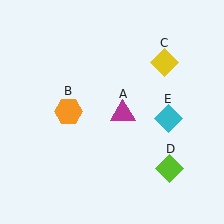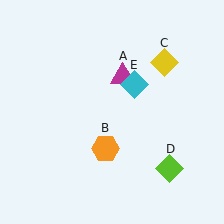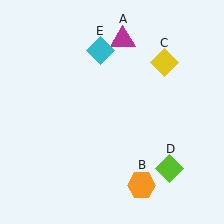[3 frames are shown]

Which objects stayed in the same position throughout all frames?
Yellow diamond (object C) and lime diamond (object D) remained stationary.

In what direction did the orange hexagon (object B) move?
The orange hexagon (object B) moved down and to the right.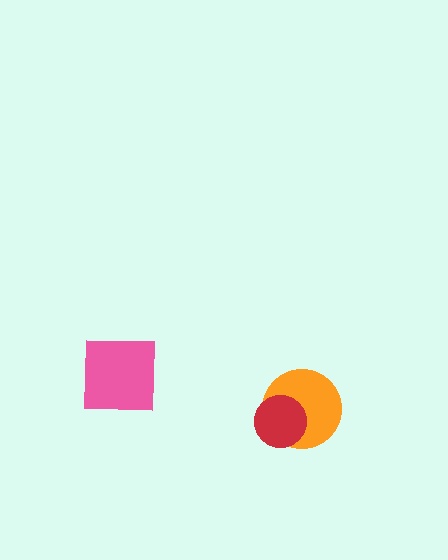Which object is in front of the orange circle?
The red circle is in front of the orange circle.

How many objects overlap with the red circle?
1 object overlaps with the red circle.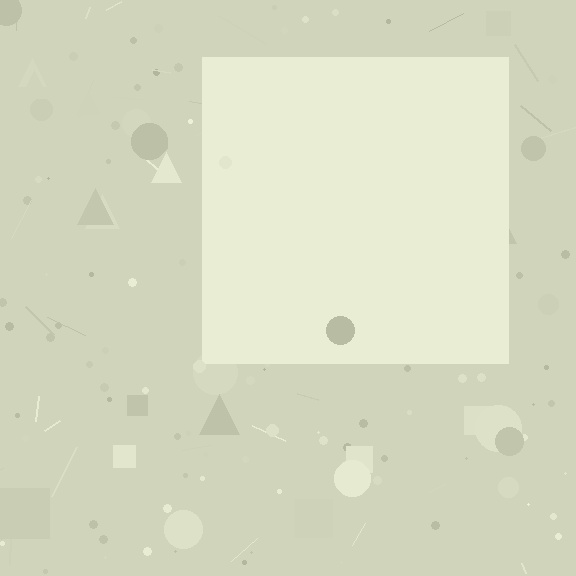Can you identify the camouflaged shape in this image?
The camouflaged shape is a square.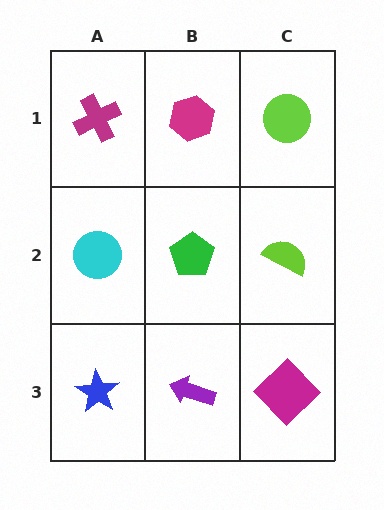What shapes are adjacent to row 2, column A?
A magenta cross (row 1, column A), a blue star (row 3, column A), a green pentagon (row 2, column B).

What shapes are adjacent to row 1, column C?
A lime semicircle (row 2, column C), a magenta hexagon (row 1, column B).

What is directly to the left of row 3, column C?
A purple arrow.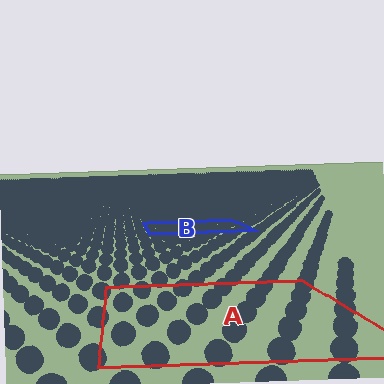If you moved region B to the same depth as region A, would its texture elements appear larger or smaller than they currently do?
They would appear larger. At a closer depth, the same texture elements are projected at a bigger on-screen size.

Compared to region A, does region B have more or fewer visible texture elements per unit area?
Region B has more texture elements per unit area — they are packed more densely because it is farther away.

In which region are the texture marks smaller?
The texture marks are smaller in region B, because it is farther away.